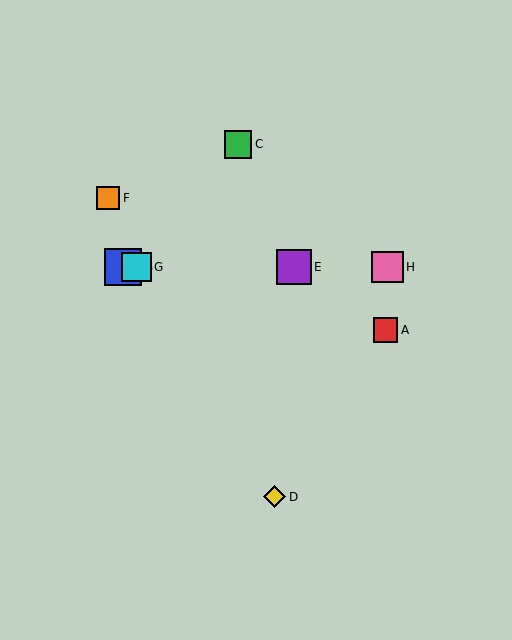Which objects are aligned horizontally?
Objects B, E, G, H are aligned horizontally.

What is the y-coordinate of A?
Object A is at y≈330.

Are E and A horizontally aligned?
No, E is at y≈267 and A is at y≈330.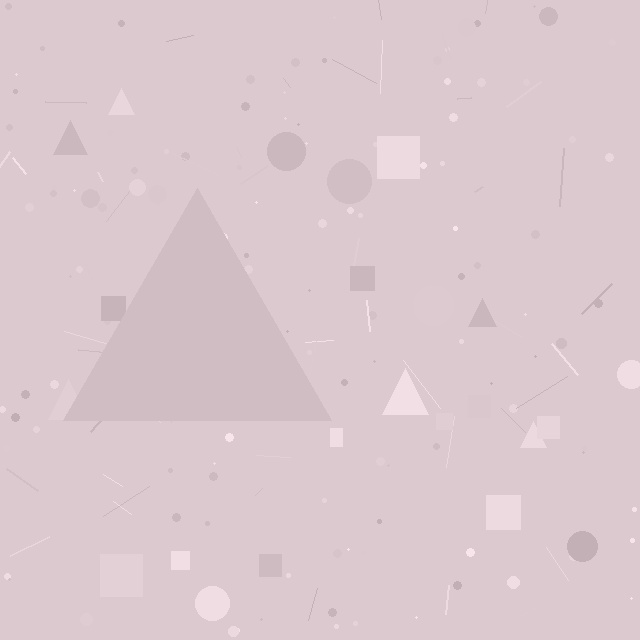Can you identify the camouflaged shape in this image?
The camouflaged shape is a triangle.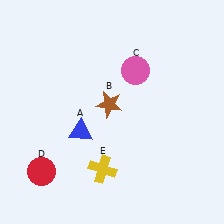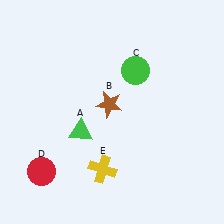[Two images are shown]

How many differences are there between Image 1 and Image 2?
There are 2 differences between the two images.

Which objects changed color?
A changed from blue to green. C changed from pink to green.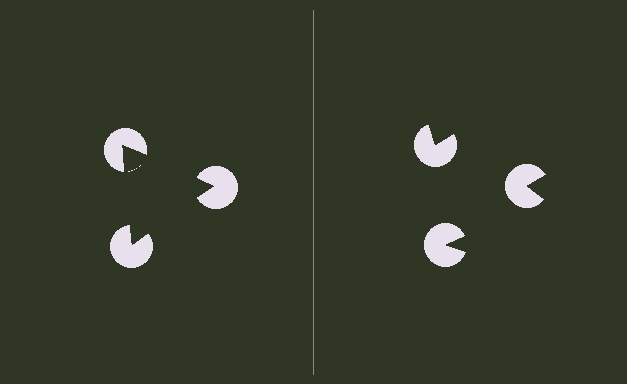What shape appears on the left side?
An illusory triangle.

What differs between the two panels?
The pac-man discs are positioned identically on both sides; only the wedge orientations differ. On the left they align to a triangle; on the right they are misaligned.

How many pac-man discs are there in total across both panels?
6 — 3 on each side.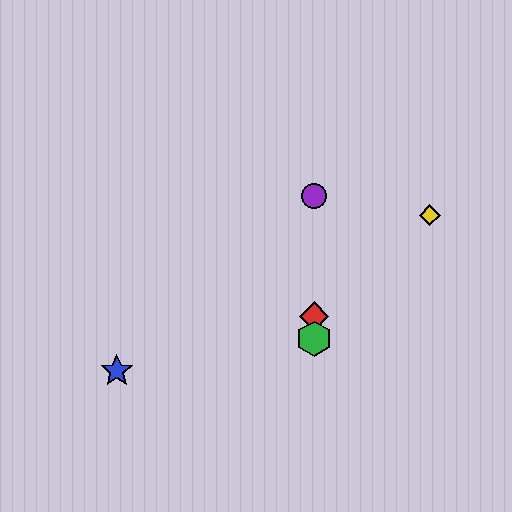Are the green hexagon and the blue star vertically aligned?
No, the green hexagon is at x≈314 and the blue star is at x≈117.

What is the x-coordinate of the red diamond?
The red diamond is at x≈314.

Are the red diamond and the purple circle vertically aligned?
Yes, both are at x≈314.